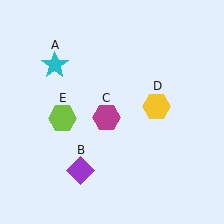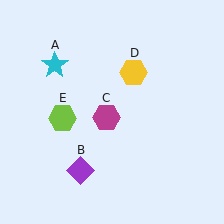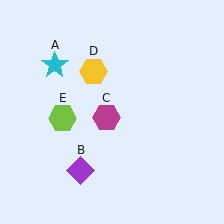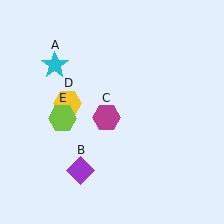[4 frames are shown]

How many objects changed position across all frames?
1 object changed position: yellow hexagon (object D).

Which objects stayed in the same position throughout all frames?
Cyan star (object A) and purple diamond (object B) and magenta hexagon (object C) and lime hexagon (object E) remained stationary.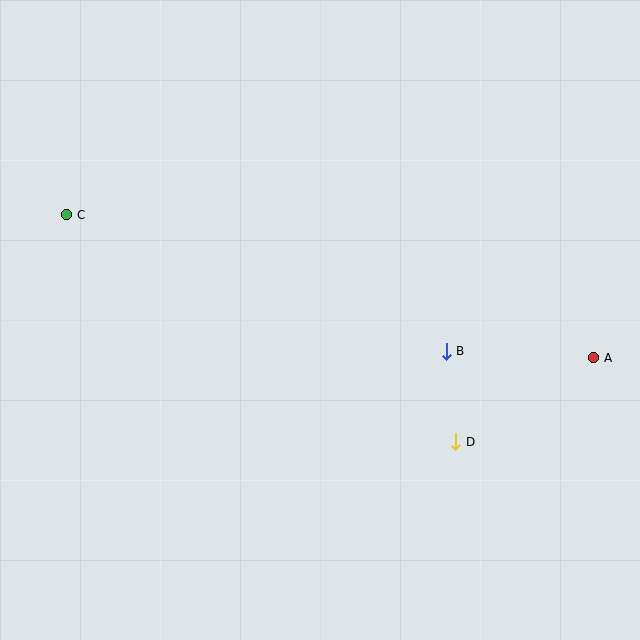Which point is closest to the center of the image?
Point B at (446, 351) is closest to the center.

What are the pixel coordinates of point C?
Point C is at (67, 215).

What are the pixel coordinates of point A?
Point A is at (594, 358).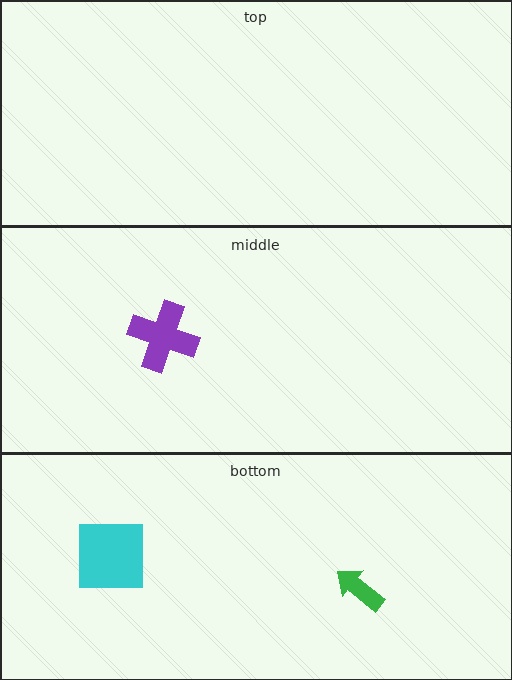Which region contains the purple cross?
The middle region.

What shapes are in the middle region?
The purple cross.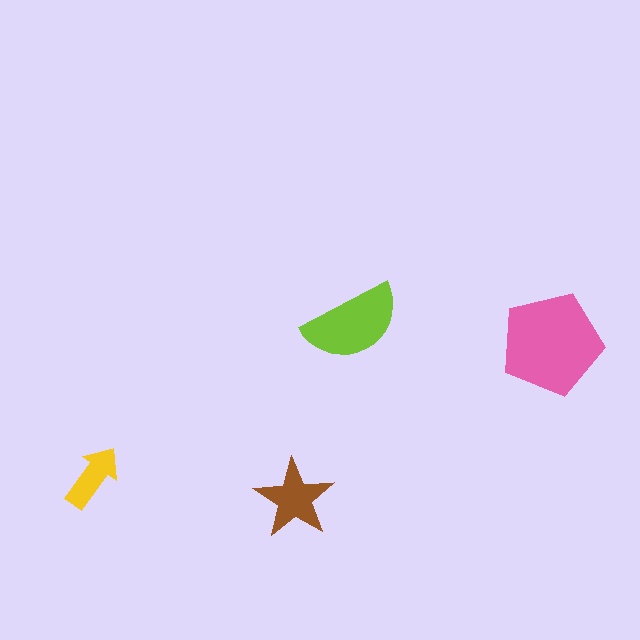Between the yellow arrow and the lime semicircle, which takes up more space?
The lime semicircle.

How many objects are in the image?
There are 4 objects in the image.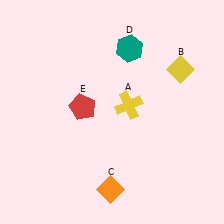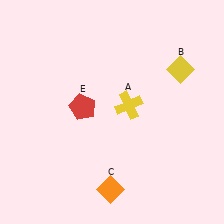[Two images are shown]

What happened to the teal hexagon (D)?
The teal hexagon (D) was removed in Image 2. It was in the top-right area of Image 1.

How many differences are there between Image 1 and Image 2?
There is 1 difference between the two images.